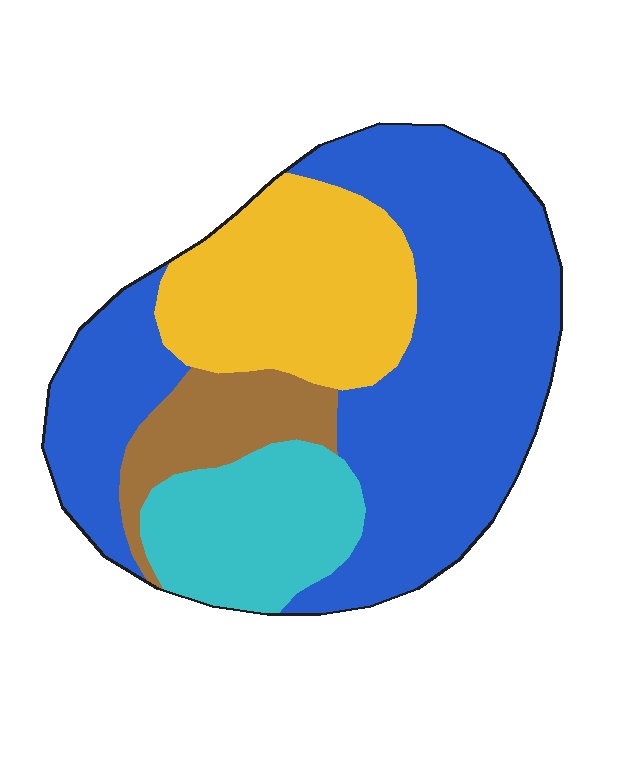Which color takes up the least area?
Brown, at roughly 10%.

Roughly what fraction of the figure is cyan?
Cyan takes up about one sixth (1/6) of the figure.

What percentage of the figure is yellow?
Yellow covers about 20% of the figure.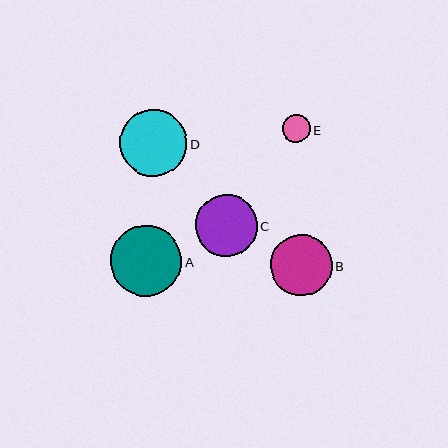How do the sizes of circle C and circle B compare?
Circle C and circle B are approximately the same size.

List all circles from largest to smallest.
From largest to smallest: A, D, C, B, E.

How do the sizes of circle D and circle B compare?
Circle D and circle B are approximately the same size.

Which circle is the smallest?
Circle E is the smallest with a size of approximately 27 pixels.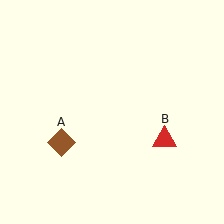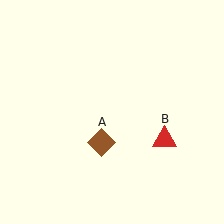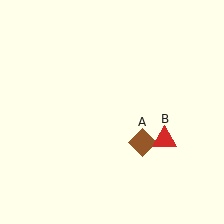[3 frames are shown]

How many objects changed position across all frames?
1 object changed position: brown diamond (object A).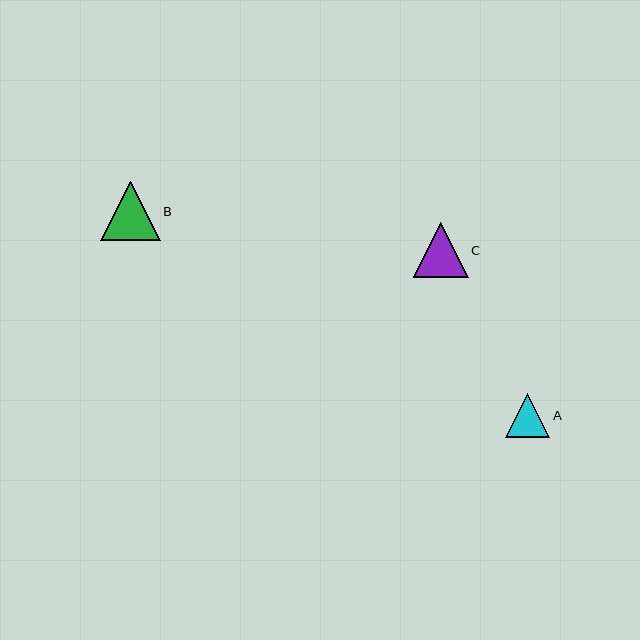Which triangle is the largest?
Triangle B is the largest with a size of approximately 60 pixels.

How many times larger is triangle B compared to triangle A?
Triangle B is approximately 1.4 times the size of triangle A.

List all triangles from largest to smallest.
From largest to smallest: B, C, A.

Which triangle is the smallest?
Triangle A is the smallest with a size of approximately 44 pixels.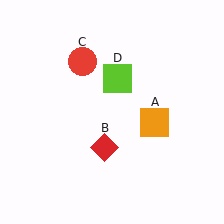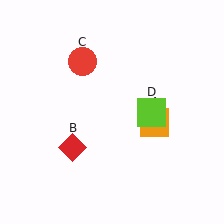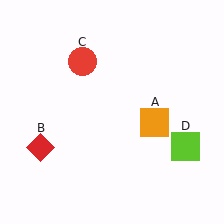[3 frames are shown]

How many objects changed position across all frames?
2 objects changed position: red diamond (object B), lime square (object D).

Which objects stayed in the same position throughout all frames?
Orange square (object A) and red circle (object C) remained stationary.